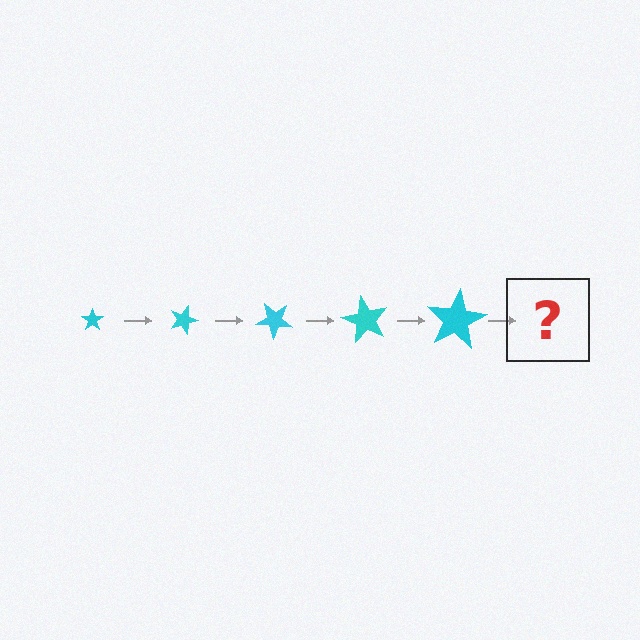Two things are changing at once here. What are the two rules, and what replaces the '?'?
The two rules are that the star grows larger each step and it rotates 20 degrees each step. The '?' should be a star, larger than the previous one and rotated 100 degrees from the start.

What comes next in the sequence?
The next element should be a star, larger than the previous one and rotated 100 degrees from the start.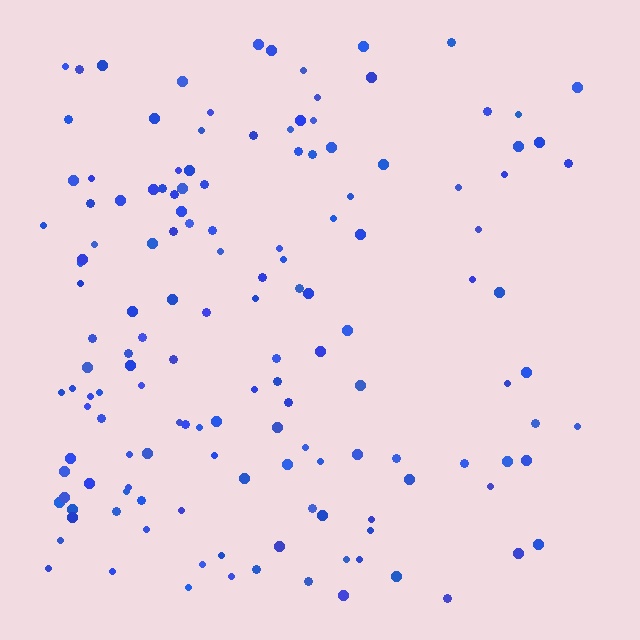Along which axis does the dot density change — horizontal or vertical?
Horizontal.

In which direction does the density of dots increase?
From right to left, with the left side densest.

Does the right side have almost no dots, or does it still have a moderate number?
Still a moderate number, just noticeably fewer than the left.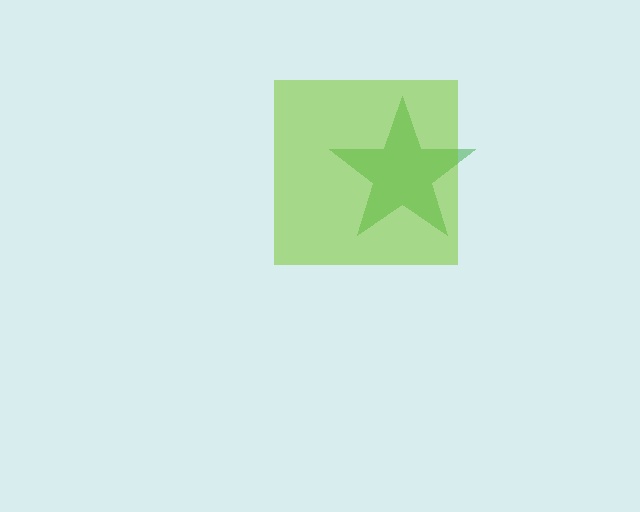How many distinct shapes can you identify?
There are 2 distinct shapes: a green star, a lime square.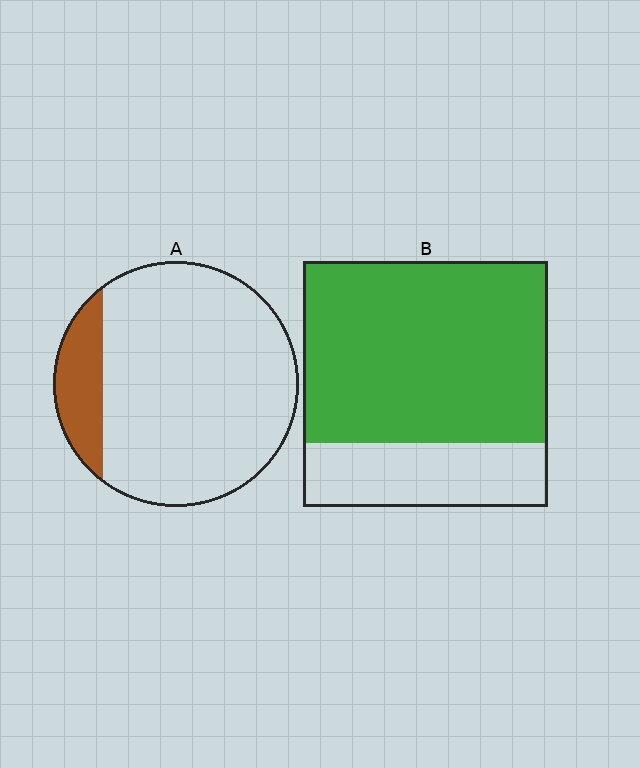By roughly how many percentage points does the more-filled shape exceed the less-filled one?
By roughly 60 percentage points (B over A).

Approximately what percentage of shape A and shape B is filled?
A is approximately 15% and B is approximately 75%.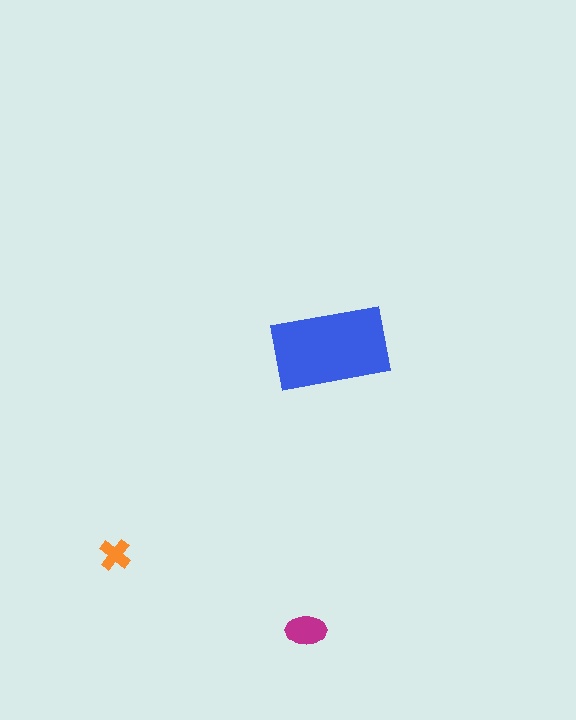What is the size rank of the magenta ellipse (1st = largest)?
2nd.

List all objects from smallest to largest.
The orange cross, the magenta ellipse, the blue rectangle.